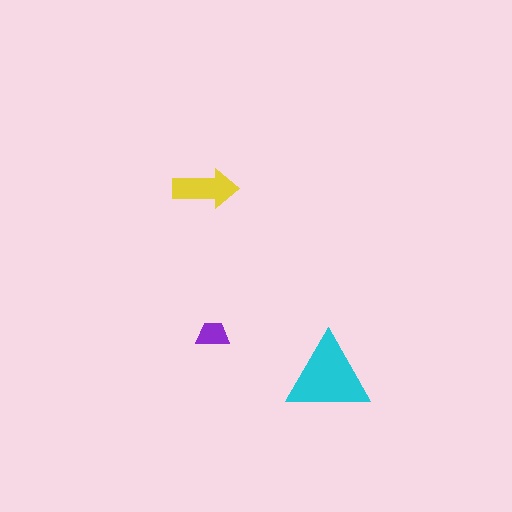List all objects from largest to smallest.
The cyan triangle, the yellow arrow, the purple trapezoid.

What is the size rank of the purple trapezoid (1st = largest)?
3rd.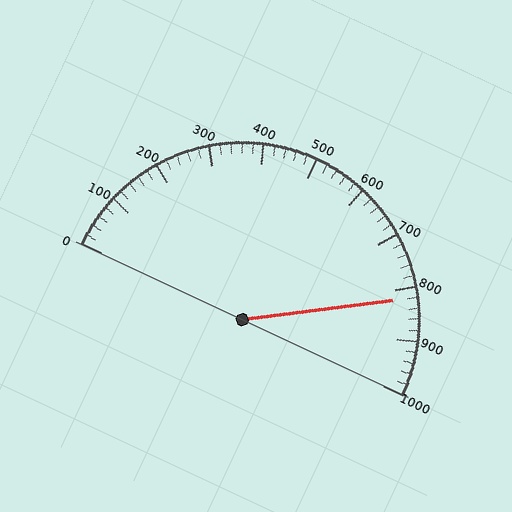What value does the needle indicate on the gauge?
The needle indicates approximately 820.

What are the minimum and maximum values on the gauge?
The gauge ranges from 0 to 1000.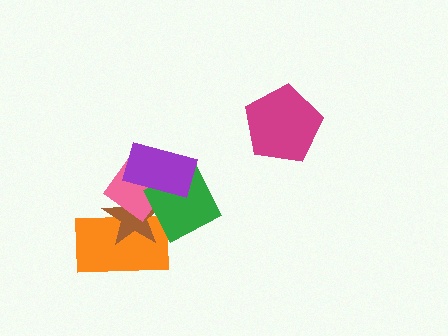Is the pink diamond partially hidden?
Yes, it is partially covered by another shape.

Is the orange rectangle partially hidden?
Yes, it is partially covered by another shape.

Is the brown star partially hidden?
Yes, it is partially covered by another shape.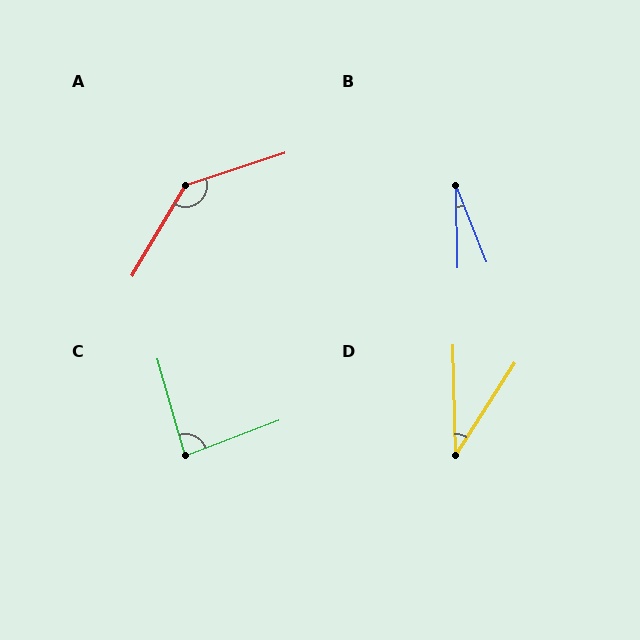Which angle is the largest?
A, at approximately 139 degrees.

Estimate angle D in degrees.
Approximately 34 degrees.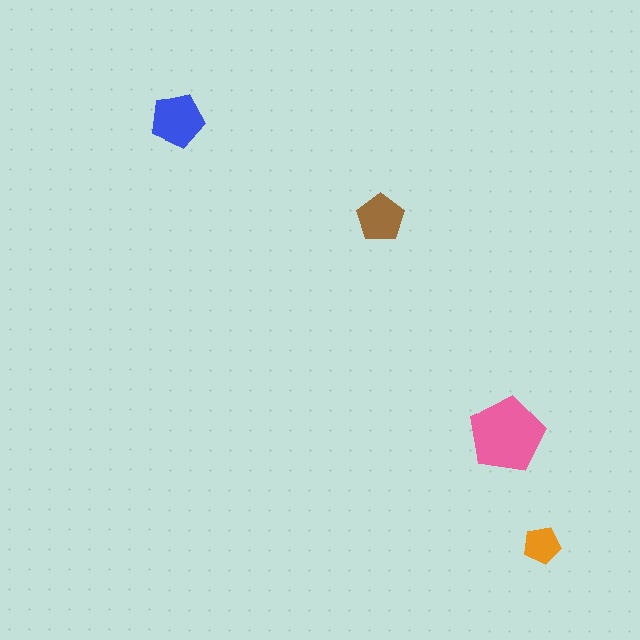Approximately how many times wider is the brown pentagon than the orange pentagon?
About 1.5 times wider.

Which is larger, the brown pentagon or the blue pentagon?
The blue one.